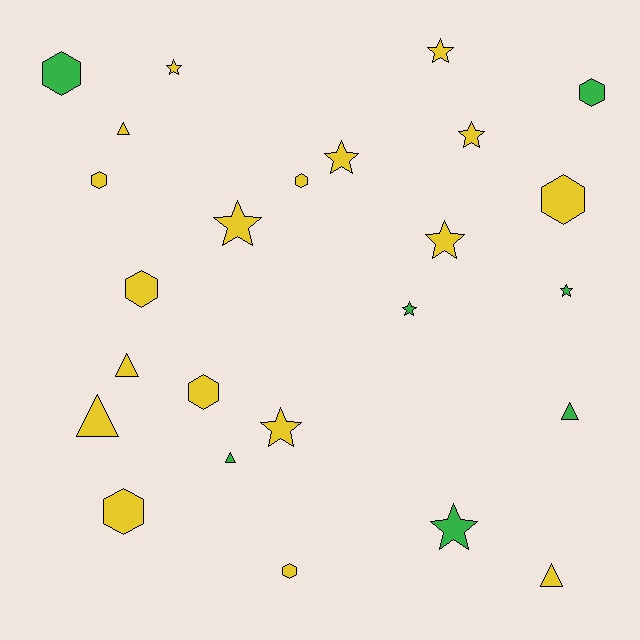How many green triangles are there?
There are 2 green triangles.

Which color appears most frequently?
Yellow, with 18 objects.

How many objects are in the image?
There are 25 objects.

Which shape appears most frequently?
Star, with 10 objects.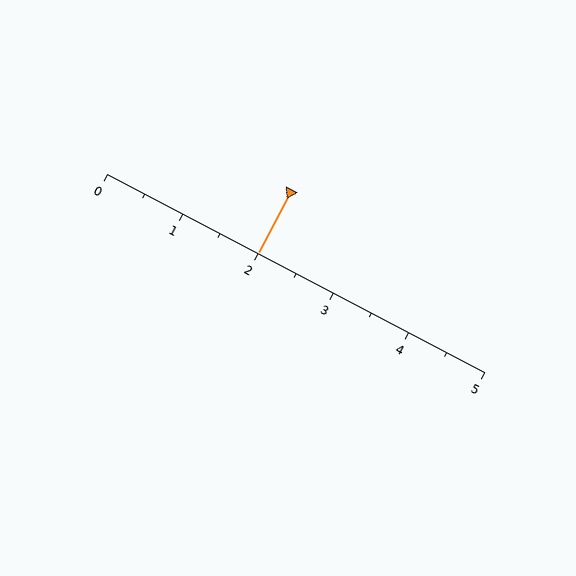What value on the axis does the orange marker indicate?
The marker indicates approximately 2.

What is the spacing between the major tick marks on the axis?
The major ticks are spaced 1 apart.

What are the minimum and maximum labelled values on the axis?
The axis runs from 0 to 5.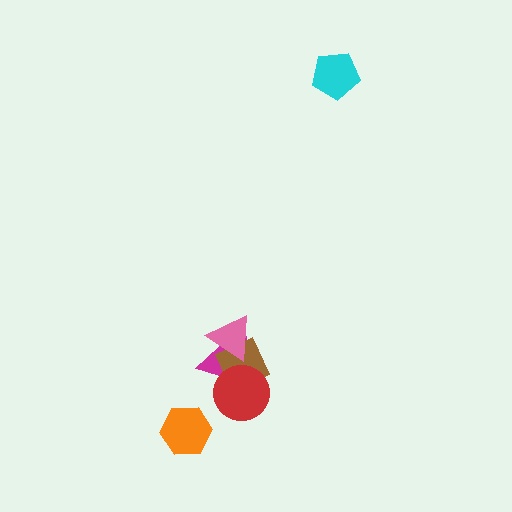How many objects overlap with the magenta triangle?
3 objects overlap with the magenta triangle.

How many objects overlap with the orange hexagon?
0 objects overlap with the orange hexagon.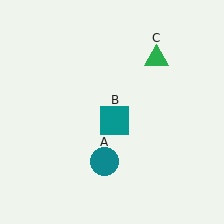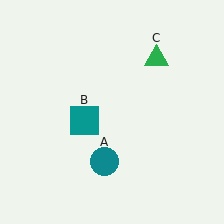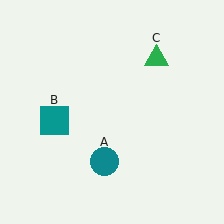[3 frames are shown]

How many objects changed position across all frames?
1 object changed position: teal square (object B).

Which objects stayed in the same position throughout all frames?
Teal circle (object A) and green triangle (object C) remained stationary.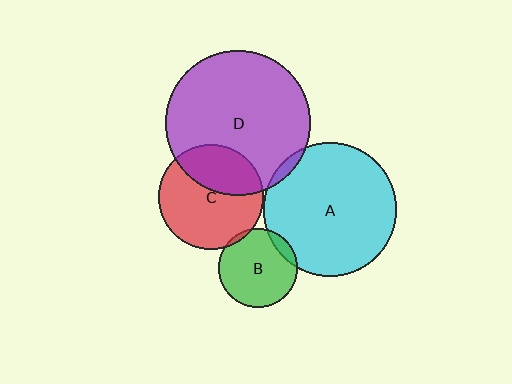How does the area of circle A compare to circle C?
Approximately 1.6 times.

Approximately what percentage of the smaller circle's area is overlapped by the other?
Approximately 35%.